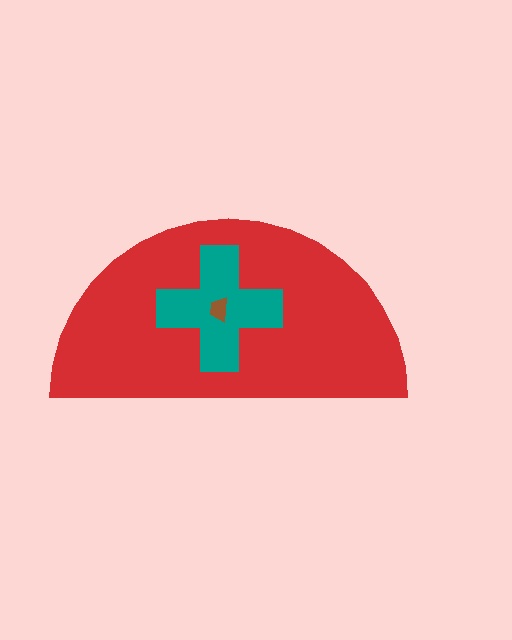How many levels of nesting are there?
3.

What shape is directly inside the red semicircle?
The teal cross.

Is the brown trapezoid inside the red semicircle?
Yes.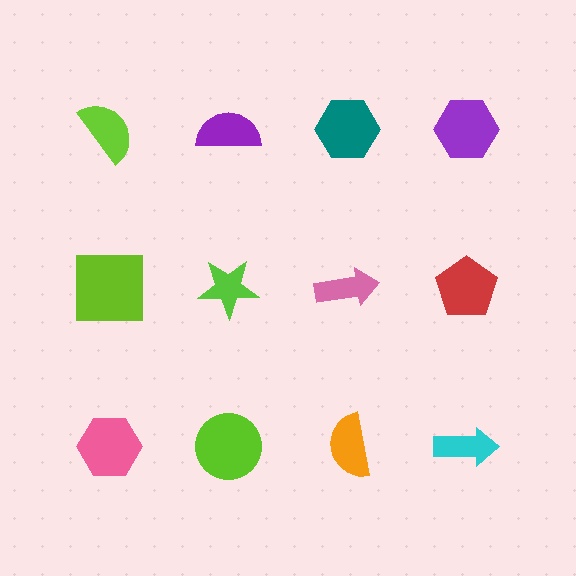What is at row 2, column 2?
A lime star.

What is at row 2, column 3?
A pink arrow.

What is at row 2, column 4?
A red pentagon.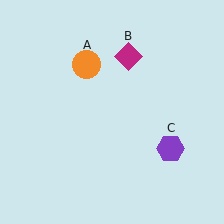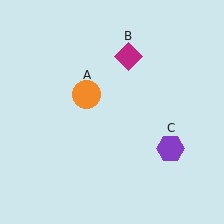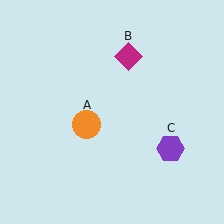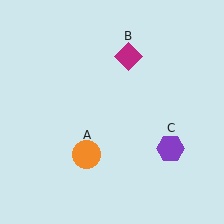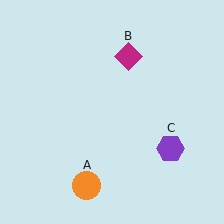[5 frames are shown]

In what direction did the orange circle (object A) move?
The orange circle (object A) moved down.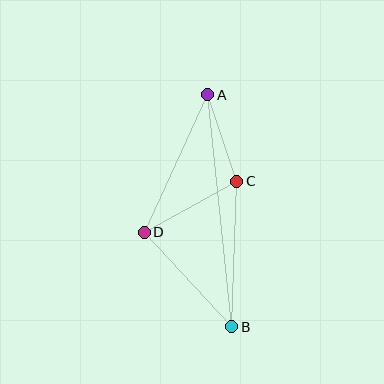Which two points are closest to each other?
Points A and C are closest to each other.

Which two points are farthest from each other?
Points A and B are farthest from each other.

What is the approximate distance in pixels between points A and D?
The distance between A and D is approximately 151 pixels.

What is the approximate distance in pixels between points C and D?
The distance between C and D is approximately 105 pixels.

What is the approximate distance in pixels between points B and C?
The distance between B and C is approximately 146 pixels.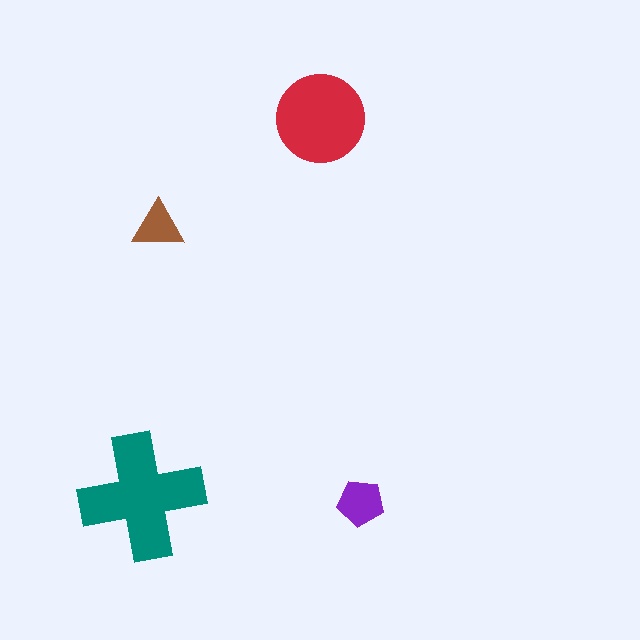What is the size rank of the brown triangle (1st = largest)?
4th.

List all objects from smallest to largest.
The brown triangle, the purple pentagon, the red circle, the teal cross.